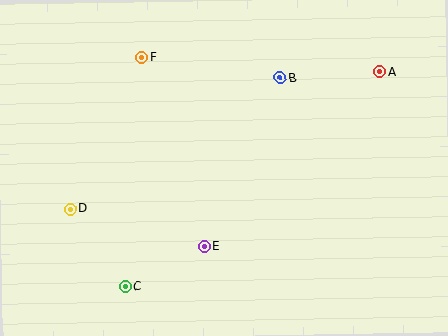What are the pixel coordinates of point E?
Point E is at (205, 246).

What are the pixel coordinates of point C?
Point C is at (125, 286).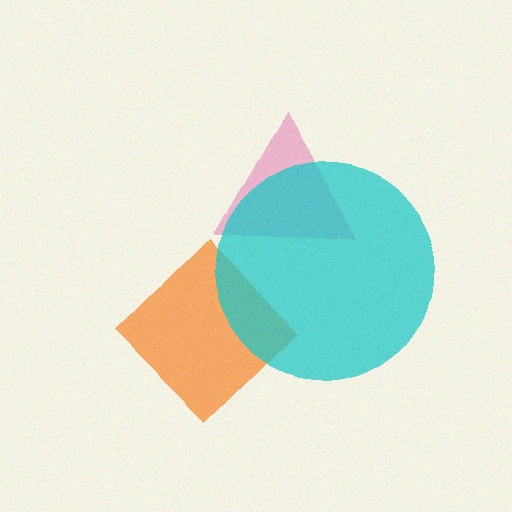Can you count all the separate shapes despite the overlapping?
Yes, there are 3 separate shapes.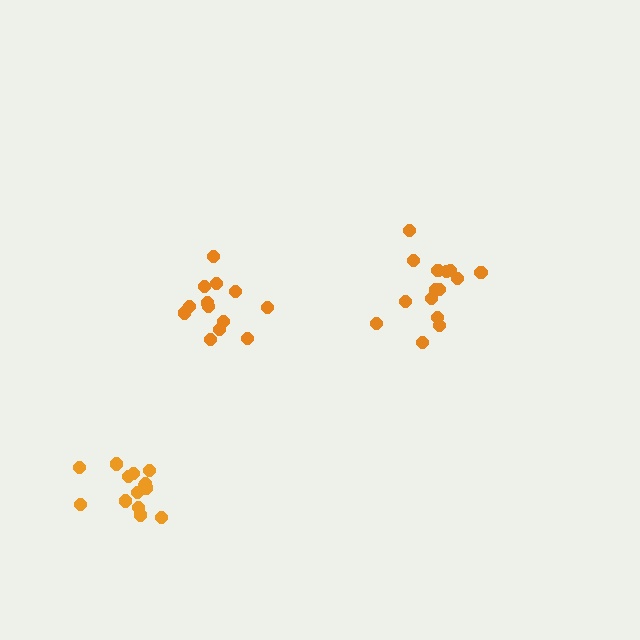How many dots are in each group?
Group 1: 13 dots, Group 2: 15 dots, Group 3: 14 dots (42 total).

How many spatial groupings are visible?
There are 3 spatial groupings.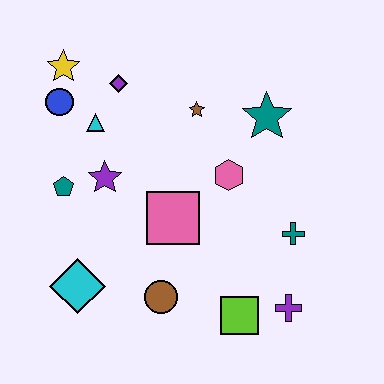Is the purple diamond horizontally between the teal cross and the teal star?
No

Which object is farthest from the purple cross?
The yellow star is farthest from the purple cross.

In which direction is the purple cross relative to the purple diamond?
The purple cross is below the purple diamond.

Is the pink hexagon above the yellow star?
No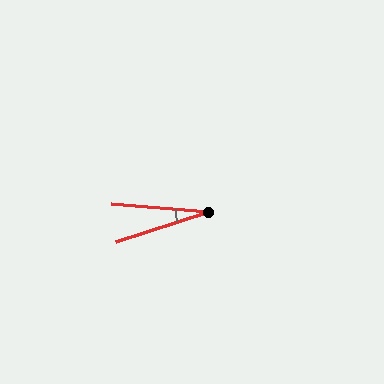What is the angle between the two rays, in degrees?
Approximately 23 degrees.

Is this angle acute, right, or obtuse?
It is acute.